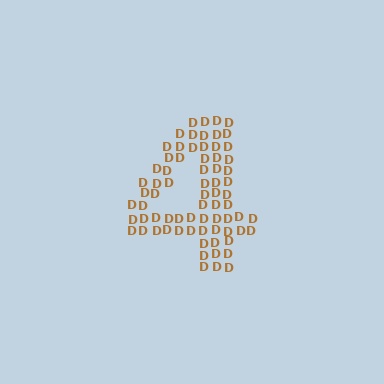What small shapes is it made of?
It is made of small letter D's.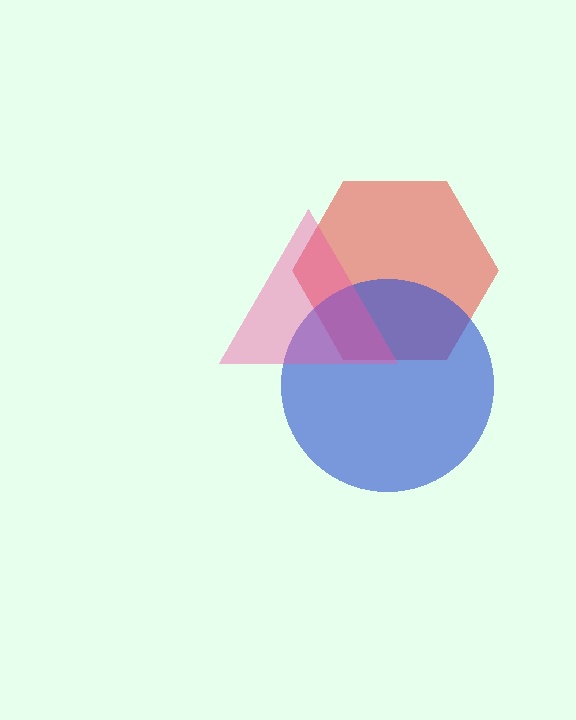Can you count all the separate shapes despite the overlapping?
Yes, there are 3 separate shapes.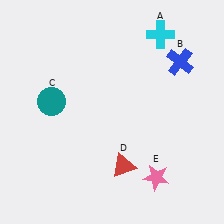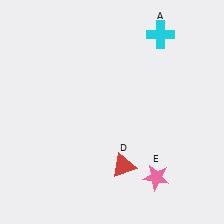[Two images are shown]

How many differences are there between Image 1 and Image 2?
There are 2 differences between the two images.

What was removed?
The teal circle (C), the blue cross (B) were removed in Image 2.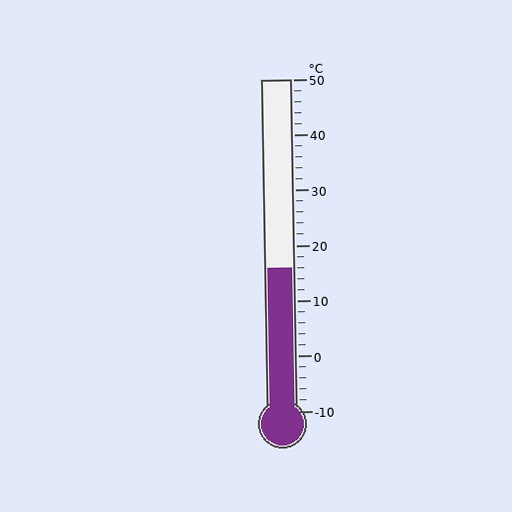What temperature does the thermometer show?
The thermometer shows approximately 16°C.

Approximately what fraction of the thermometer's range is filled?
The thermometer is filled to approximately 45% of its range.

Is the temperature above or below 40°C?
The temperature is below 40°C.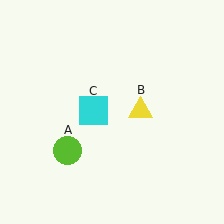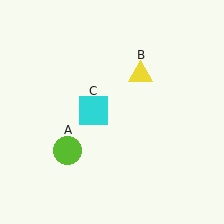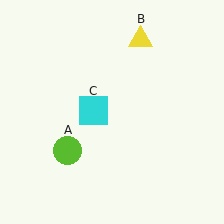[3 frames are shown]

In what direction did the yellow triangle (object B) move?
The yellow triangle (object B) moved up.